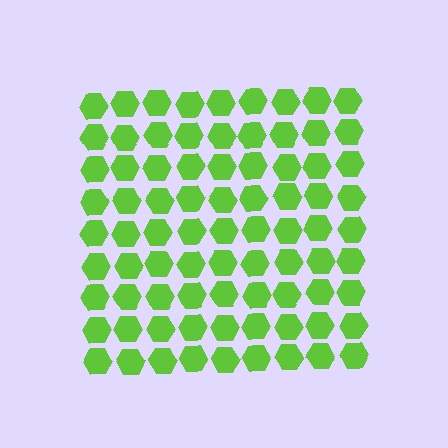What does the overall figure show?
The overall figure shows a square.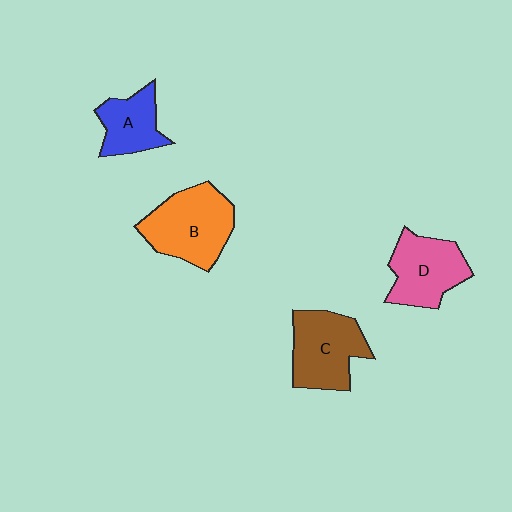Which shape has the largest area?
Shape B (orange).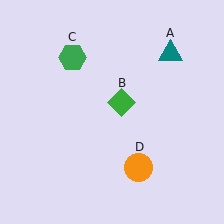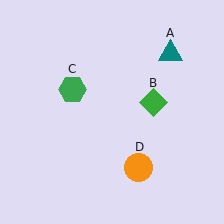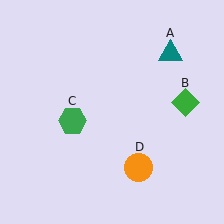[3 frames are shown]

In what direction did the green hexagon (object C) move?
The green hexagon (object C) moved down.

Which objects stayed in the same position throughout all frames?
Teal triangle (object A) and orange circle (object D) remained stationary.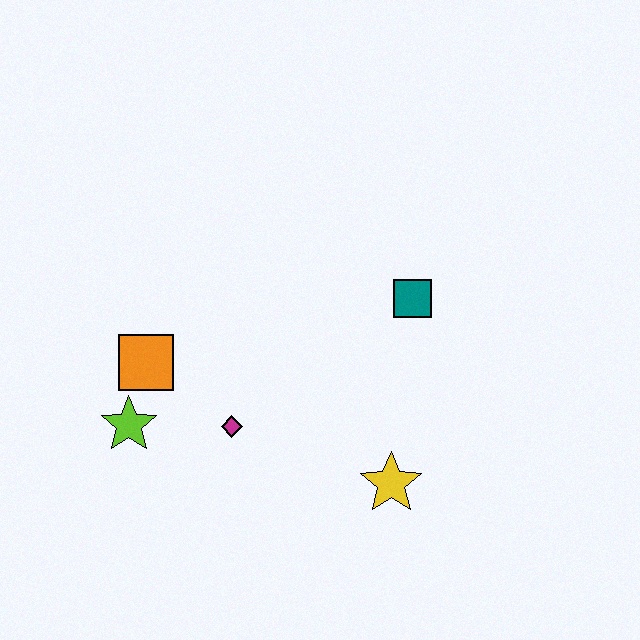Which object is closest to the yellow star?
The magenta diamond is closest to the yellow star.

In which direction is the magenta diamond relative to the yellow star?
The magenta diamond is to the left of the yellow star.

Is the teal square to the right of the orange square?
Yes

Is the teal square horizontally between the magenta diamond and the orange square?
No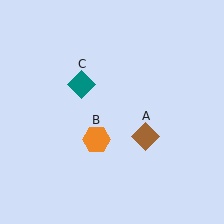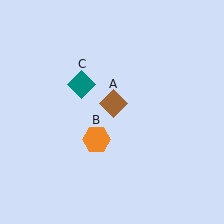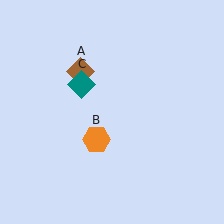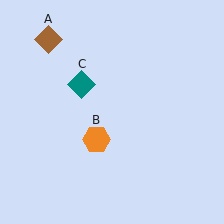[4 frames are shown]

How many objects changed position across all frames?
1 object changed position: brown diamond (object A).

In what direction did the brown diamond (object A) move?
The brown diamond (object A) moved up and to the left.